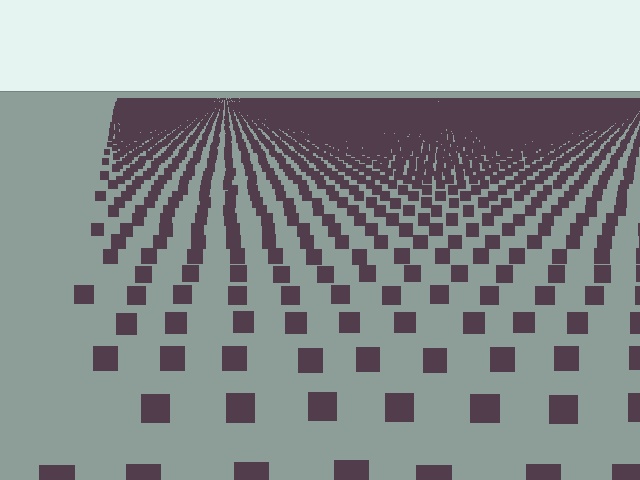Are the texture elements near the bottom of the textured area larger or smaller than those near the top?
Larger. Near the bottom, elements are closer to the viewer and appear at a bigger on-screen size.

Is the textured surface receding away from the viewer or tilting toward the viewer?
The surface is receding away from the viewer. Texture elements get smaller and denser toward the top.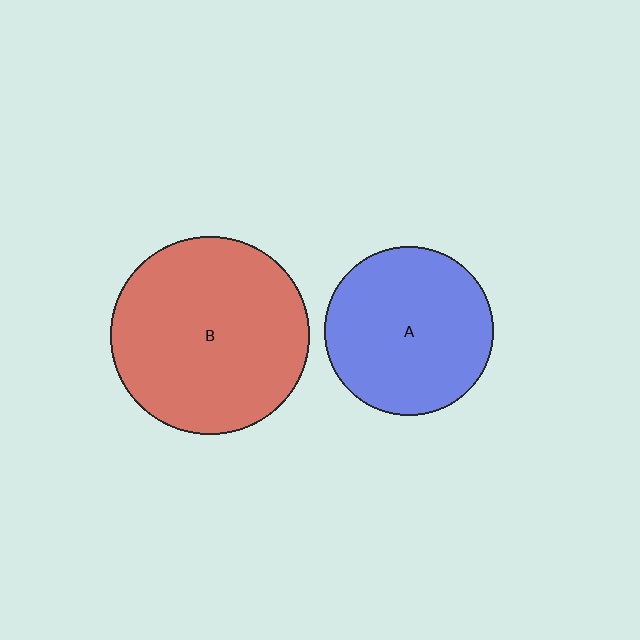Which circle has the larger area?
Circle B (red).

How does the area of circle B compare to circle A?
Approximately 1.4 times.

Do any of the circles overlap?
No, none of the circles overlap.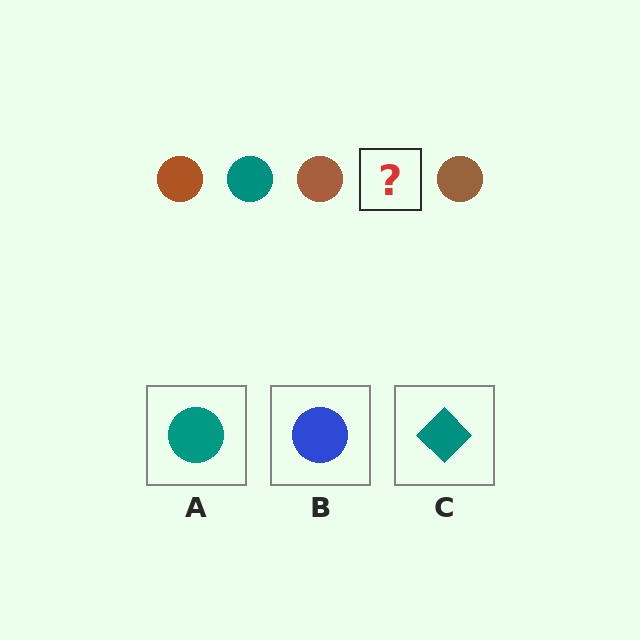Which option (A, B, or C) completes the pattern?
A.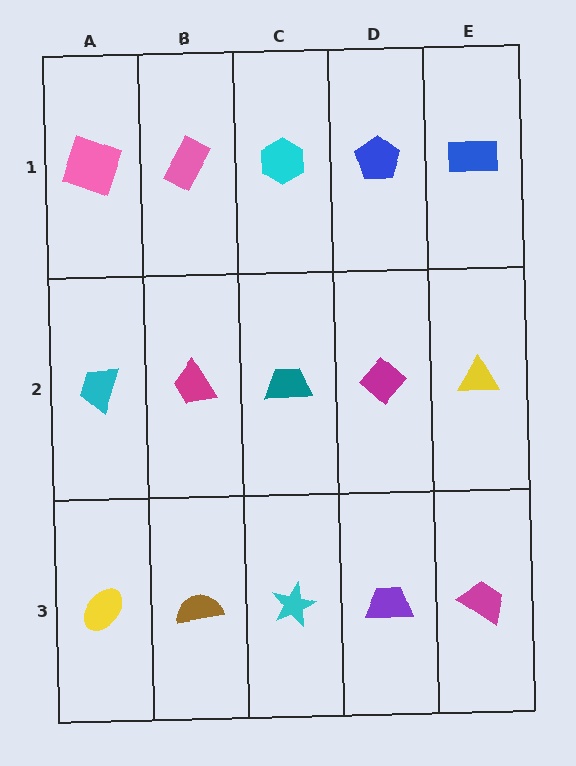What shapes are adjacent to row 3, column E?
A yellow triangle (row 2, column E), a purple trapezoid (row 3, column D).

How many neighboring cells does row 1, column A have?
2.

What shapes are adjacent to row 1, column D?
A magenta diamond (row 2, column D), a cyan hexagon (row 1, column C), a blue rectangle (row 1, column E).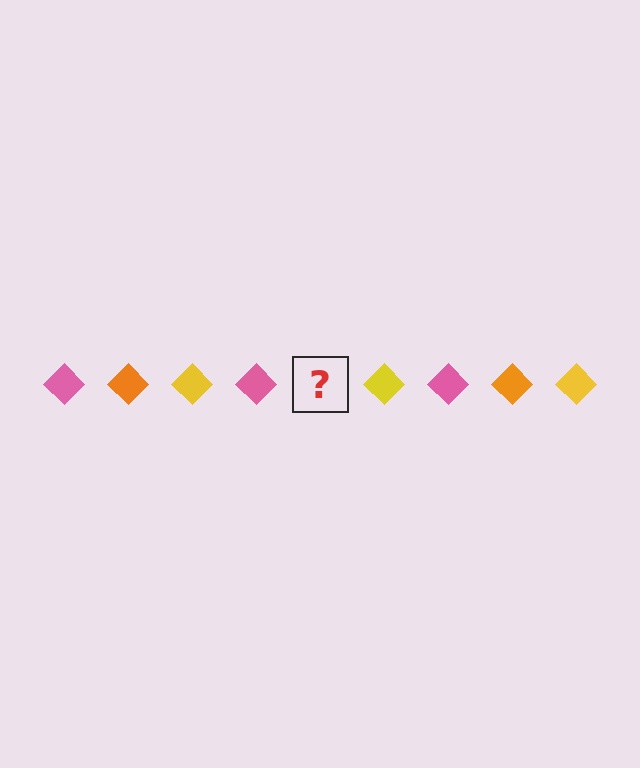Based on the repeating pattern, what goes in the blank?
The blank should be an orange diamond.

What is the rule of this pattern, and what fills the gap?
The rule is that the pattern cycles through pink, orange, yellow diamonds. The gap should be filled with an orange diamond.